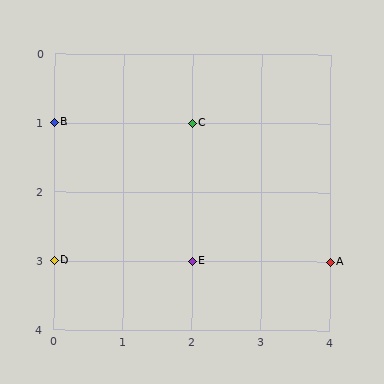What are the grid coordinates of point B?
Point B is at grid coordinates (0, 1).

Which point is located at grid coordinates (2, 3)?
Point E is at (2, 3).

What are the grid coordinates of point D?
Point D is at grid coordinates (0, 3).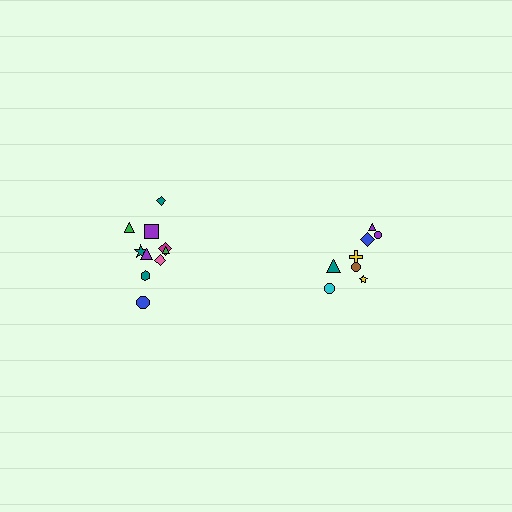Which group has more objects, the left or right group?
The left group.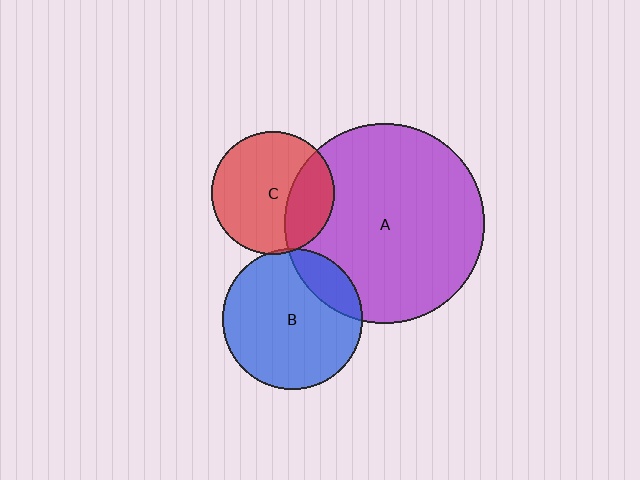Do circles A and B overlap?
Yes.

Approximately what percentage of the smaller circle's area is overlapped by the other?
Approximately 15%.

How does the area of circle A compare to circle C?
Approximately 2.7 times.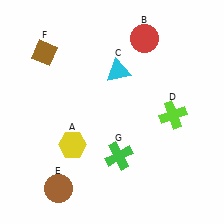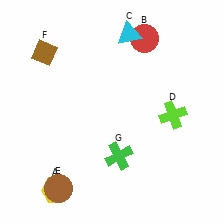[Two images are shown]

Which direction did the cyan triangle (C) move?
The cyan triangle (C) moved up.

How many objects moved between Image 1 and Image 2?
2 objects moved between the two images.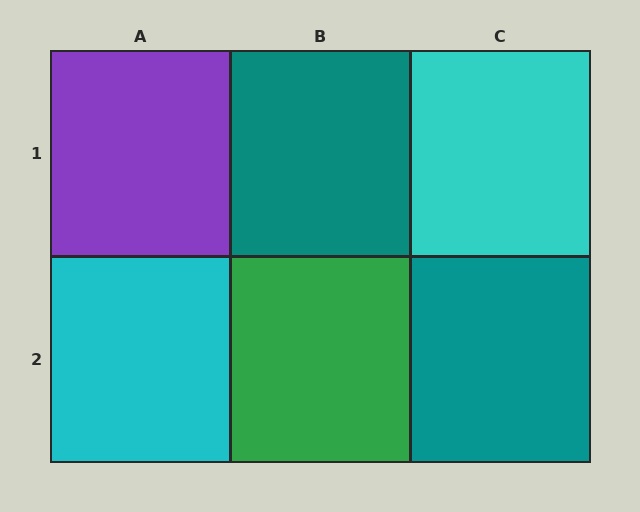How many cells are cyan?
2 cells are cyan.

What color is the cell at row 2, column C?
Teal.